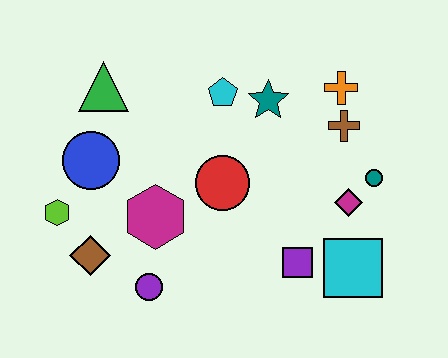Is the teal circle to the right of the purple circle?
Yes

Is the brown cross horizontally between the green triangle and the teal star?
No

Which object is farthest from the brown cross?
The lime hexagon is farthest from the brown cross.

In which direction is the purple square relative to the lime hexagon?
The purple square is to the right of the lime hexagon.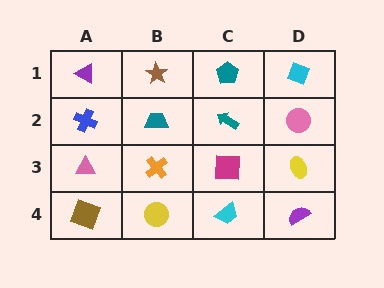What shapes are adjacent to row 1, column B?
A teal trapezoid (row 2, column B), a purple triangle (row 1, column A), a teal pentagon (row 1, column C).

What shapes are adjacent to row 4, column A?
A pink triangle (row 3, column A), a yellow circle (row 4, column B).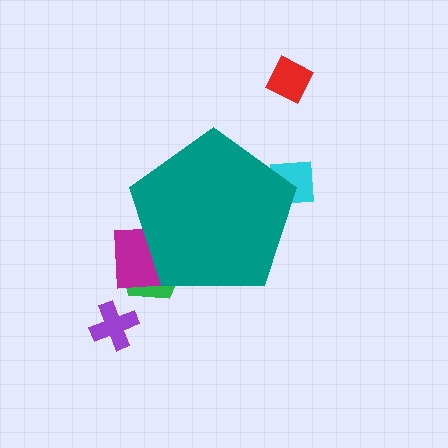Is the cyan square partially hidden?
Yes, the cyan square is partially hidden behind the teal pentagon.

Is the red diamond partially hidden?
No, the red diamond is fully visible.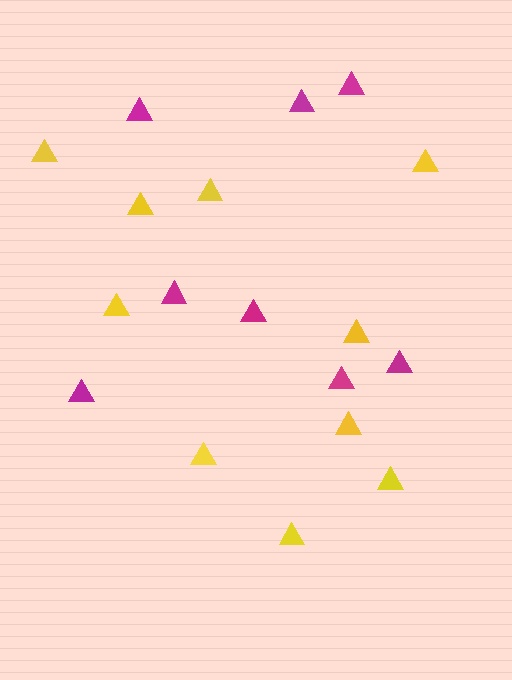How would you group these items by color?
There are 2 groups: one group of yellow triangles (10) and one group of magenta triangles (8).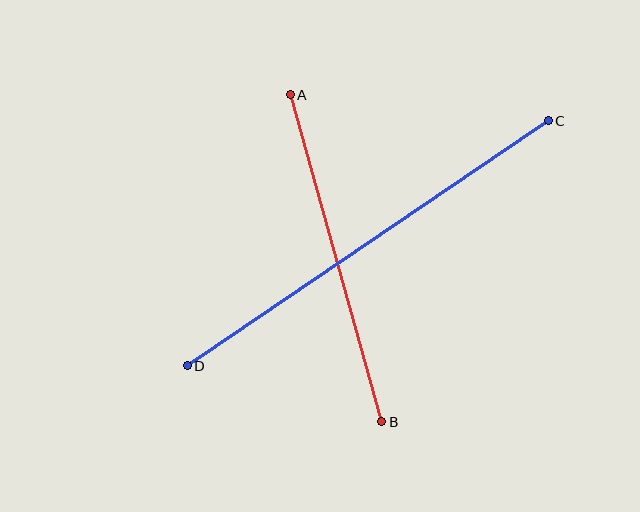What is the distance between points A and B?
The distance is approximately 340 pixels.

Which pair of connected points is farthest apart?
Points C and D are farthest apart.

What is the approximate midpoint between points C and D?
The midpoint is at approximately (368, 243) pixels.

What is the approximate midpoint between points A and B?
The midpoint is at approximately (336, 258) pixels.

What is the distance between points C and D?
The distance is approximately 436 pixels.